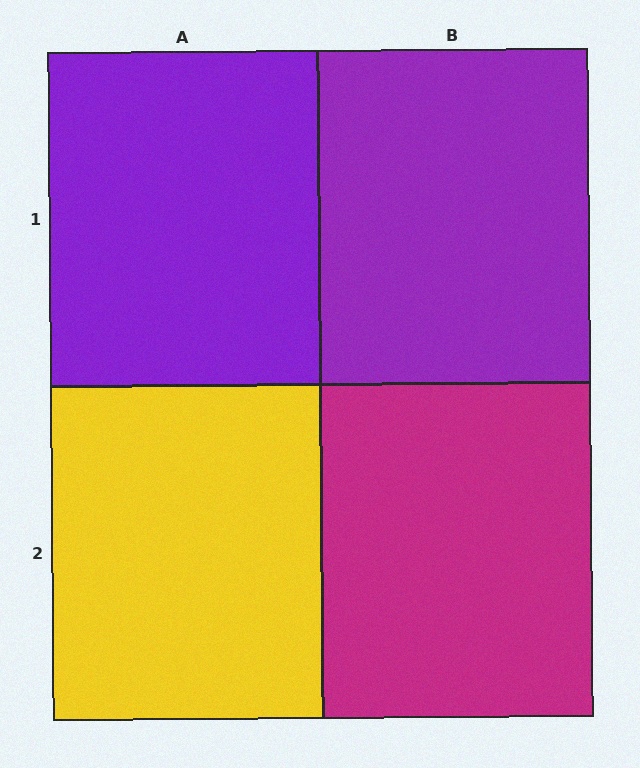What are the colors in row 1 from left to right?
Purple, purple.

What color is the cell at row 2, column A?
Yellow.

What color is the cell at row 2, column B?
Magenta.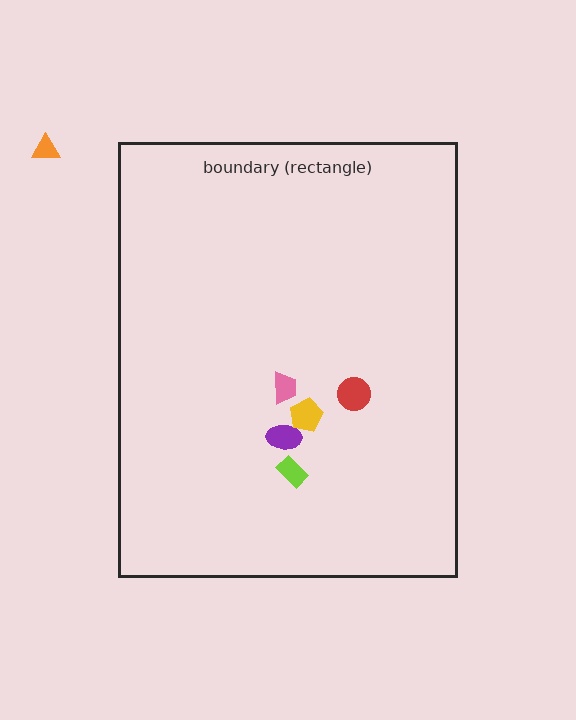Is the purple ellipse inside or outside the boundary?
Inside.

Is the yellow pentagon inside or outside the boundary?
Inside.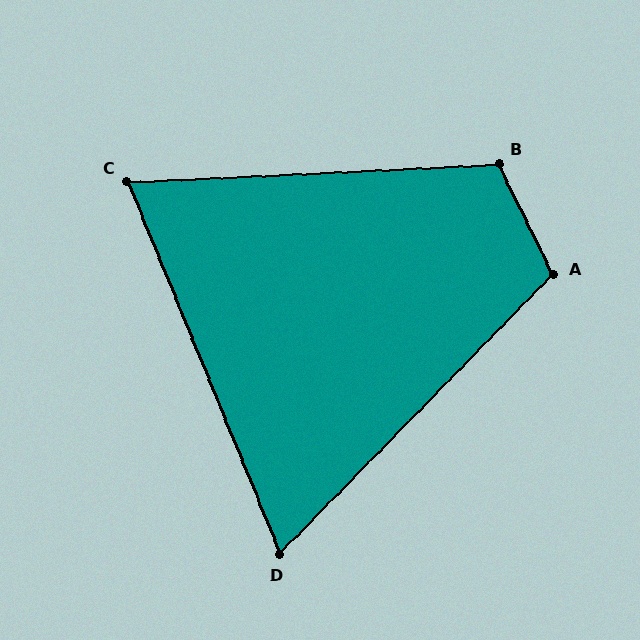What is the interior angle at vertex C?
Approximately 70 degrees (acute).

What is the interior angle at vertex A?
Approximately 110 degrees (obtuse).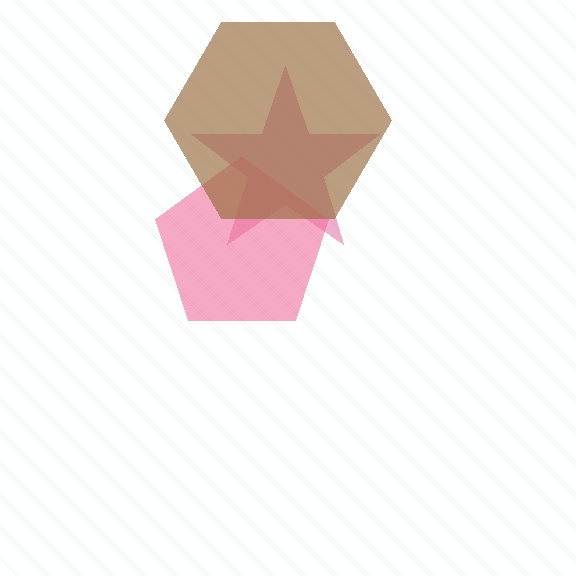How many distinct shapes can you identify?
There are 3 distinct shapes: a magenta star, a pink pentagon, a brown hexagon.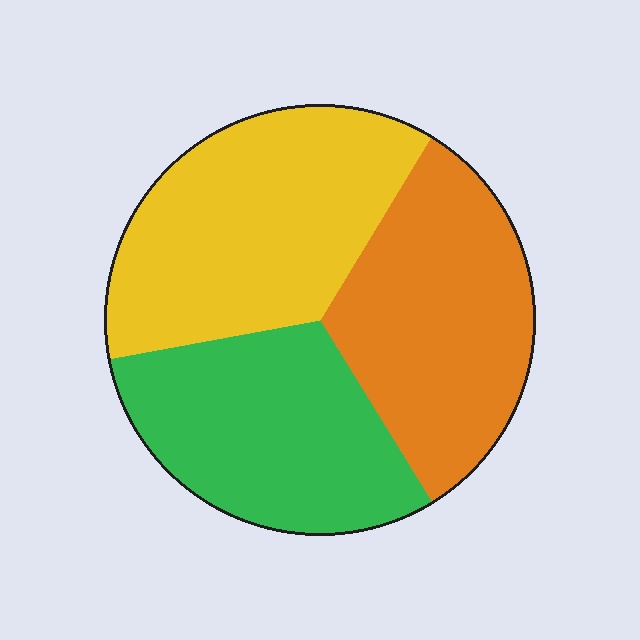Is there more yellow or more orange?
Yellow.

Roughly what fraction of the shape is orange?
Orange takes up about one third (1/3) of the shape.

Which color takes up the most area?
Yellow, at roughly 35%.